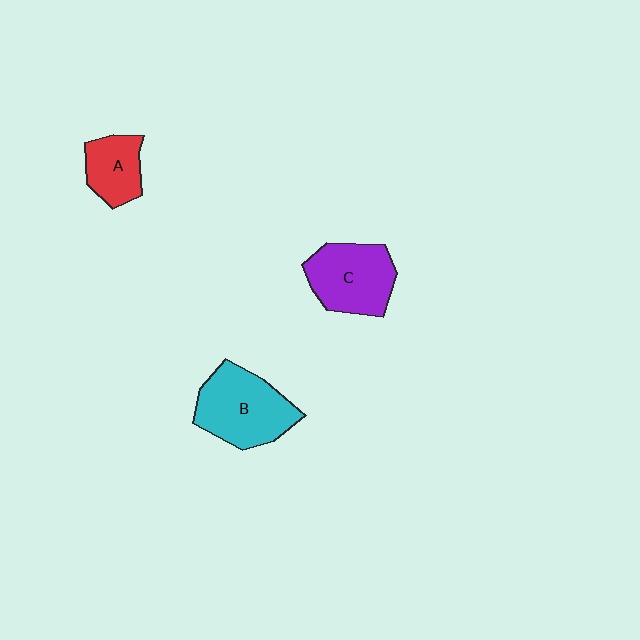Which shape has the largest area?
Shape B (cyan).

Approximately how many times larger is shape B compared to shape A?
Approximately 1.8 times.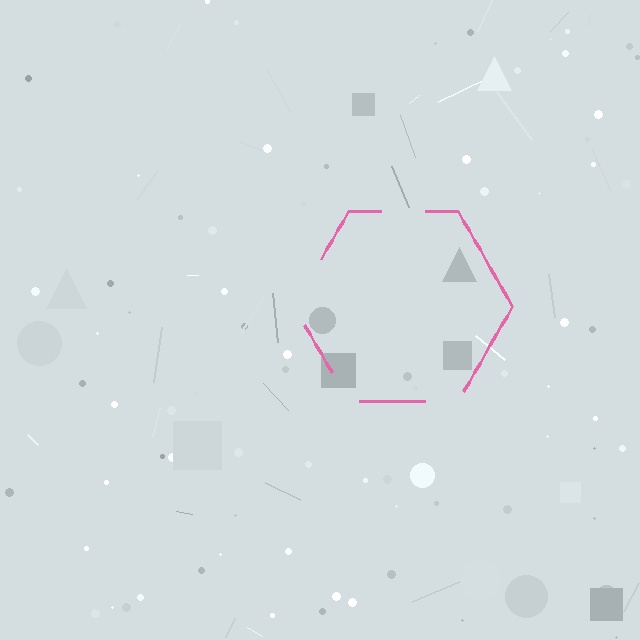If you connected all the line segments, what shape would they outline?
They would outline a hexagon.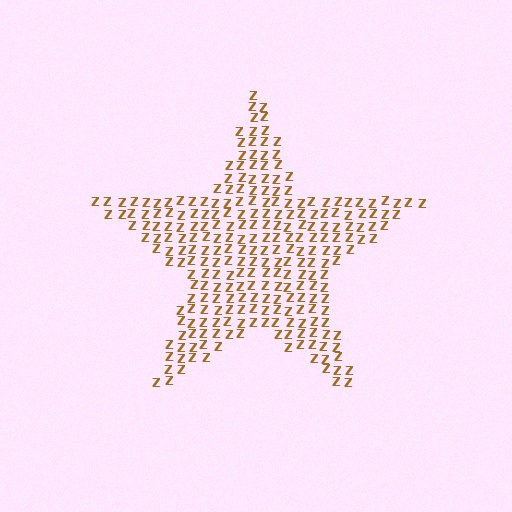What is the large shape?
The large shape is a star.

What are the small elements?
The small elements are letter Z's.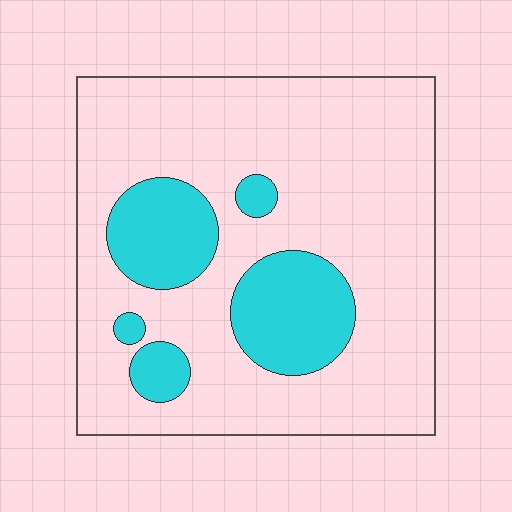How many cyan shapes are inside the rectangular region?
5.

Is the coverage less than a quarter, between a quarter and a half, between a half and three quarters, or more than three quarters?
Less than a quarter.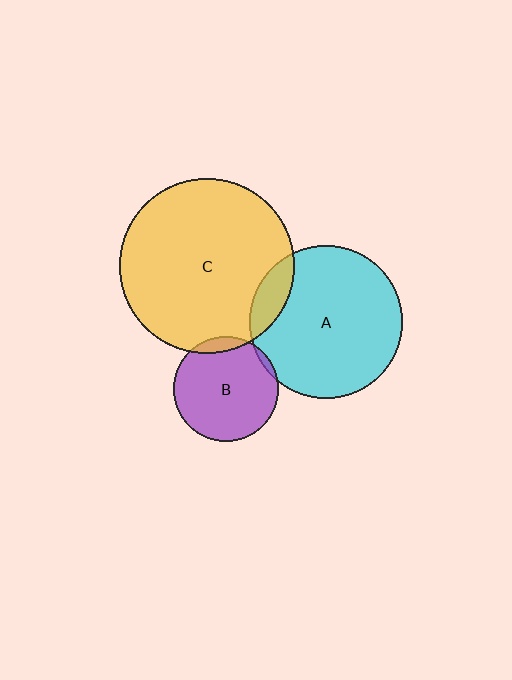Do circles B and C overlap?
Yes.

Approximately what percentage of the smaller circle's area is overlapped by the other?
Approximately 5%.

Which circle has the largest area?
Circle C (yellow).